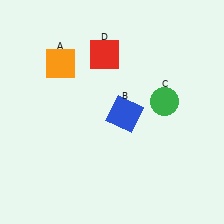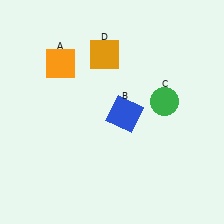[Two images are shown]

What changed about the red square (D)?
In Image 1, D is red. In Image 2, it changed to orange.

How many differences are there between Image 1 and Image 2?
There is 1 difference between the two images.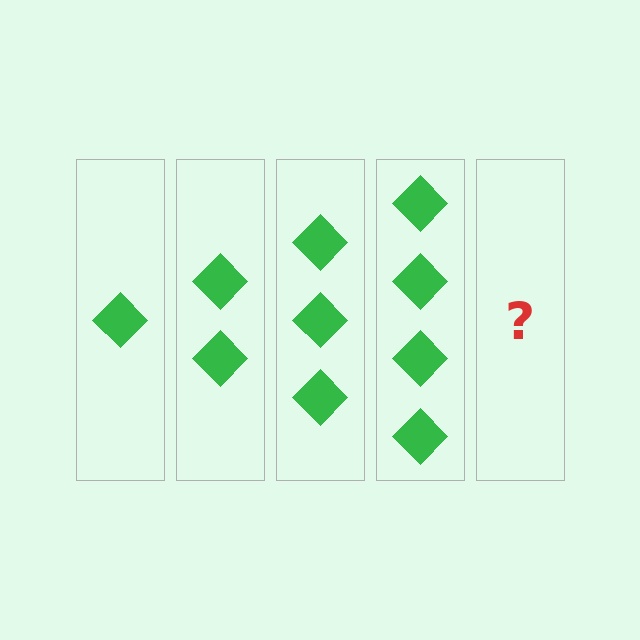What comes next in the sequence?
The next element should be 5 diamonds.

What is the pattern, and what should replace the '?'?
The pattern is that each step adds one more diamond. The '?' should be 5 diamonds.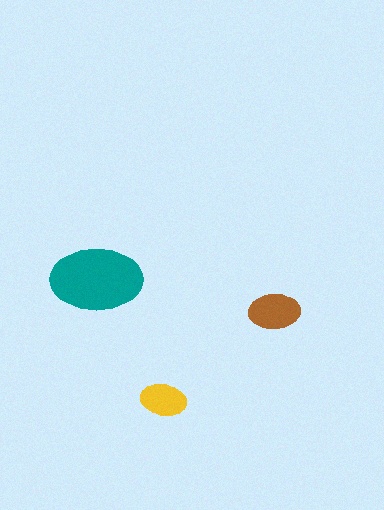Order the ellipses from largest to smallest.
the teal one, the brown one, the yellow one.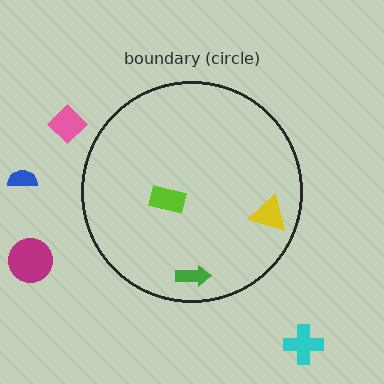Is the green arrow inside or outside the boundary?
Inside.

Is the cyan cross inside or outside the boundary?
Outside.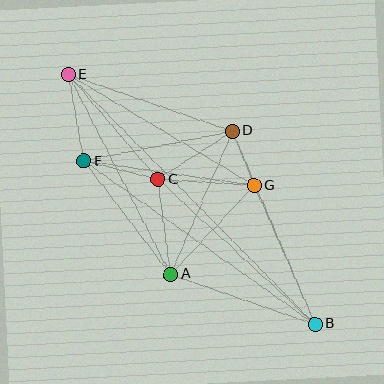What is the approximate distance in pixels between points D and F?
The distance between D and F is approximately 151 pixels.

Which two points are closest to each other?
Points D and G are closest to each other.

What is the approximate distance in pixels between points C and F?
The distance between C and F is approximately 77 pixels.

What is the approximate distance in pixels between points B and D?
The distance between B and D is approximately 210 pixels.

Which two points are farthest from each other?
Points B and E are farthest from each other.